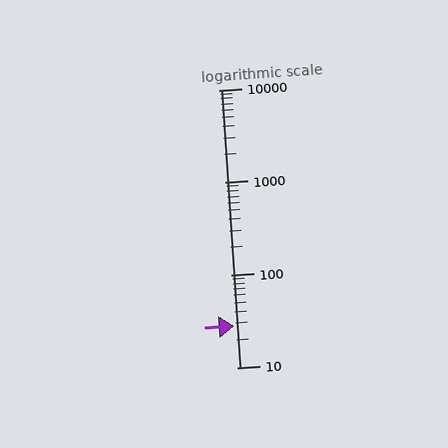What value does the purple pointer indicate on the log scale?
The pointer indicates approximately 28.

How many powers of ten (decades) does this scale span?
The scale spans 3 decades, from 10 to 10000.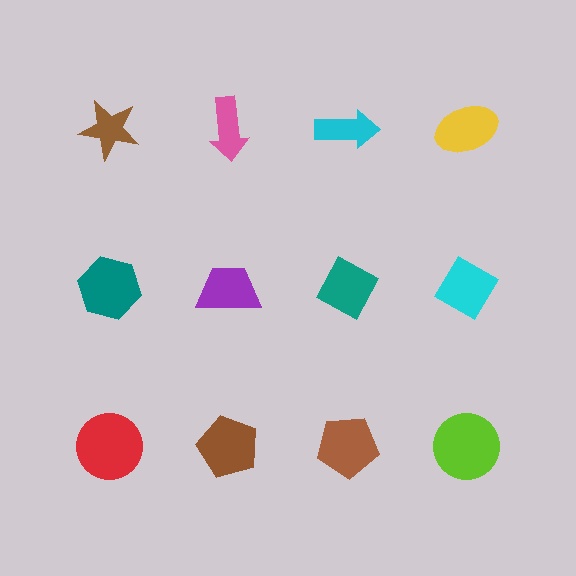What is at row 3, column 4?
A lime circle.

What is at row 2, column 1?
A teal hexagon.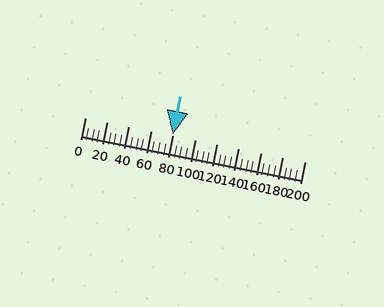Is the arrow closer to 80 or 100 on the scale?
The arrow is closer to 80.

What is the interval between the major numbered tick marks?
The major tick marks are spaced 20 units apart.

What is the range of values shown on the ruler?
The ruler shows values from 0 to 200.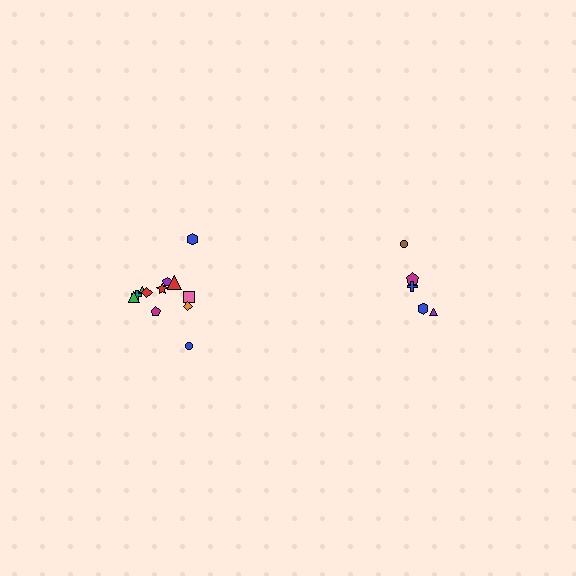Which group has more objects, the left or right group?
The left group.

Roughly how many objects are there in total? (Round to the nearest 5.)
Roughly 15 objects in total.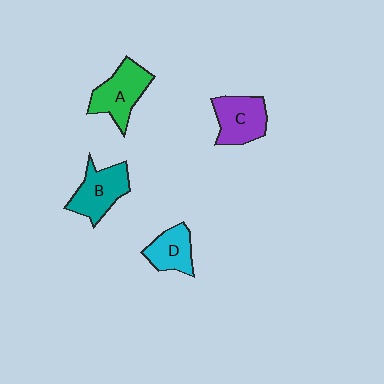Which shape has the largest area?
Shape A (green).